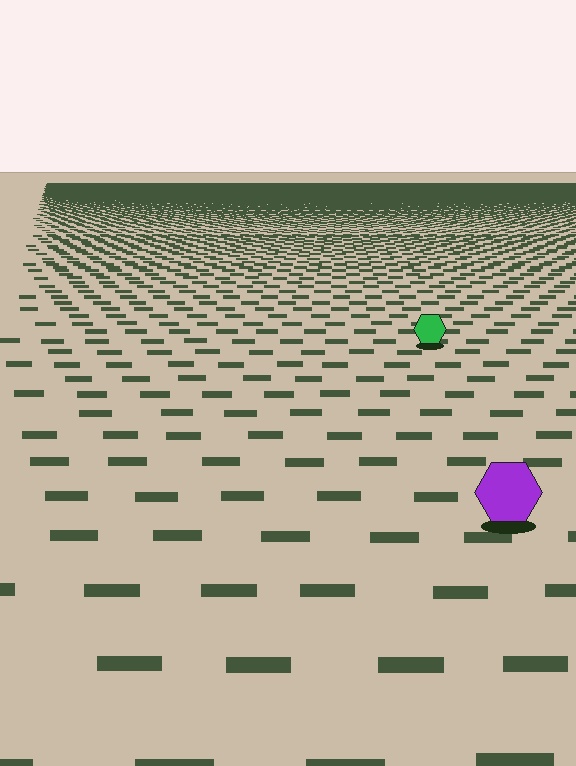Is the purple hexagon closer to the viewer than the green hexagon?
Yes. The purple hexagon is closer — you can tell from the texture gradient: the ground texture is coarser near it.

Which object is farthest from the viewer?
The green hexagon is farthest from the viewer. It appears smaller and the ground texture around it is denser.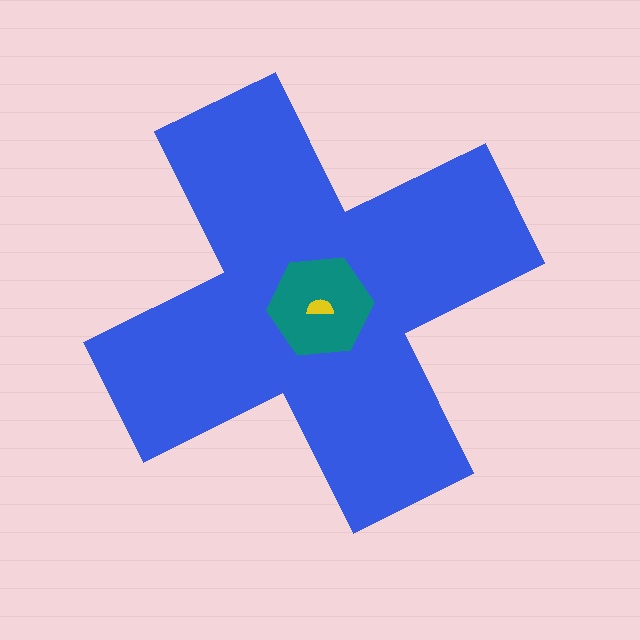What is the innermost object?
The yellow semicircle.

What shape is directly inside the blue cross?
The teal hexagon.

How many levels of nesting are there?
3.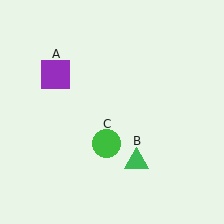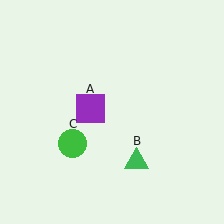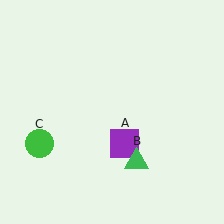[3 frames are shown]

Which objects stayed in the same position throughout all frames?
Green triangle (object B) remained stationary.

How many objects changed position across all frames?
2 objects changed position: purple square (object A), green circle (object C).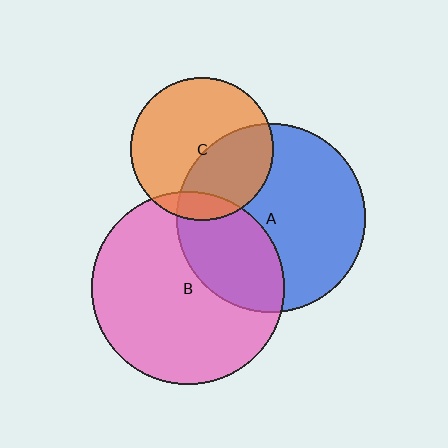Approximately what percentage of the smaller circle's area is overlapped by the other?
Approximately 10%.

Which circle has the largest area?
Circle B (pink).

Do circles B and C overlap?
Yes.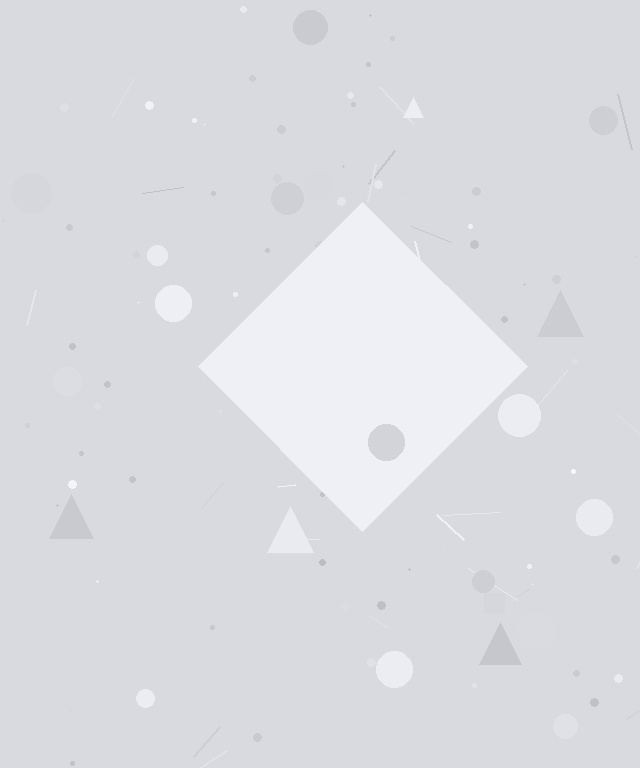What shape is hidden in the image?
A diamond is hidden in the image.